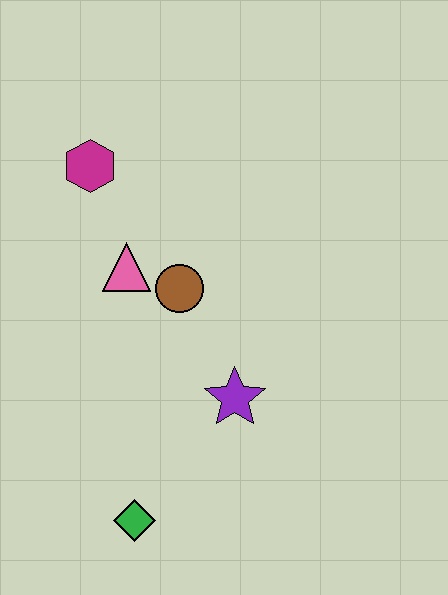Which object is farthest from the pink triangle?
The green diamond is farthest from the pink triangle.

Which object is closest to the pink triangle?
The brown circle is closest to the pink triangle.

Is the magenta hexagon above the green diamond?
Yes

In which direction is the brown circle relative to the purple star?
The brown circle is above the purple star.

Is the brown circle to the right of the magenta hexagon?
Yes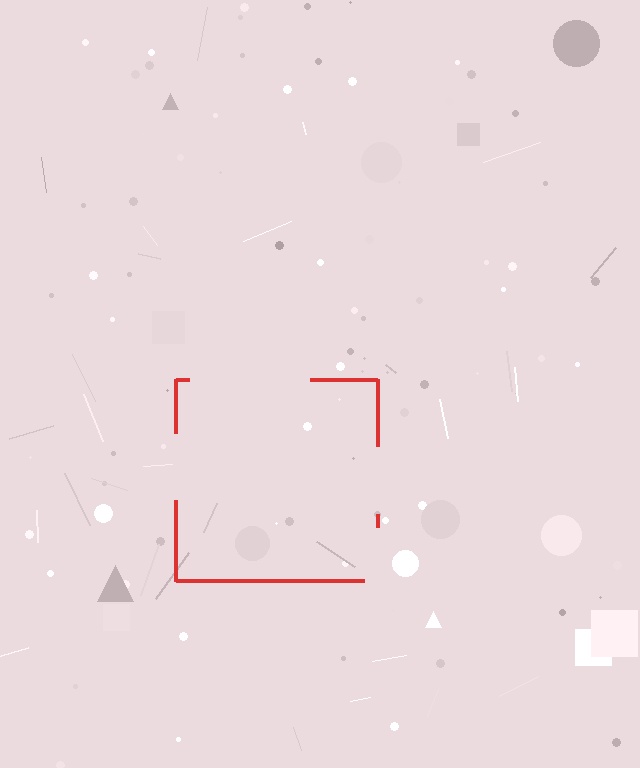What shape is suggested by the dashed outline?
The dashed outline suggests a square.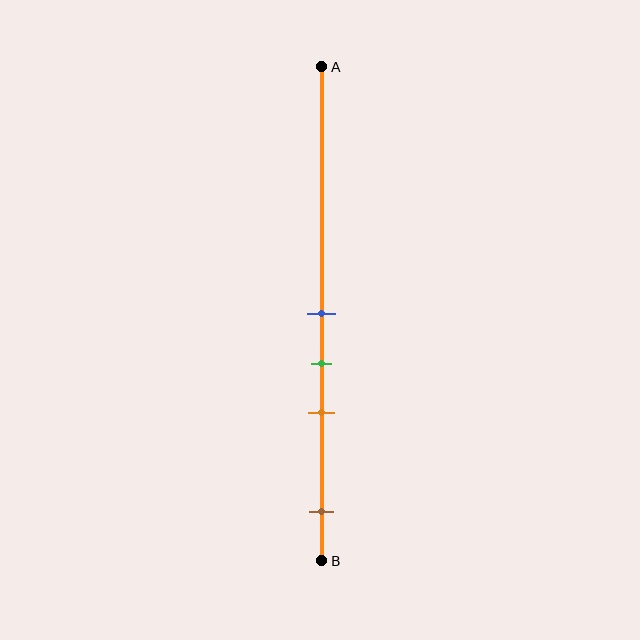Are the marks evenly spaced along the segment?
No, the marks are not evenly spaced.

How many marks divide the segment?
There are 4 marks dividing the segment.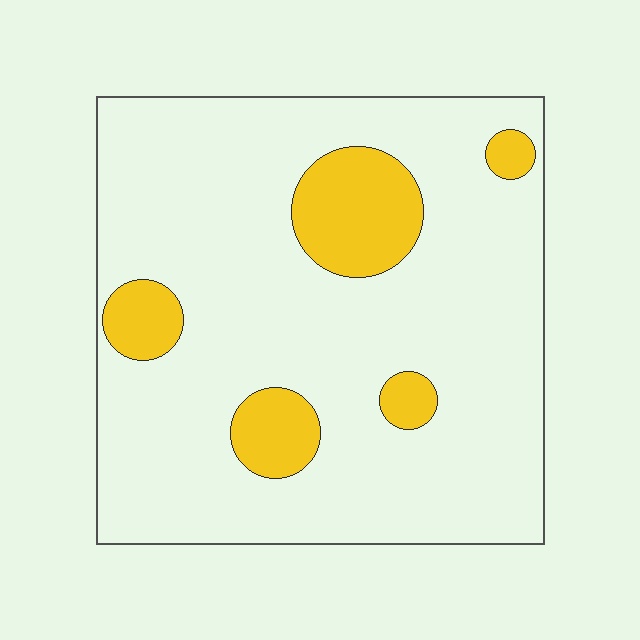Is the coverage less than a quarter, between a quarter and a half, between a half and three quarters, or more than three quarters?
Less than a quarter.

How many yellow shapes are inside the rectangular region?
5.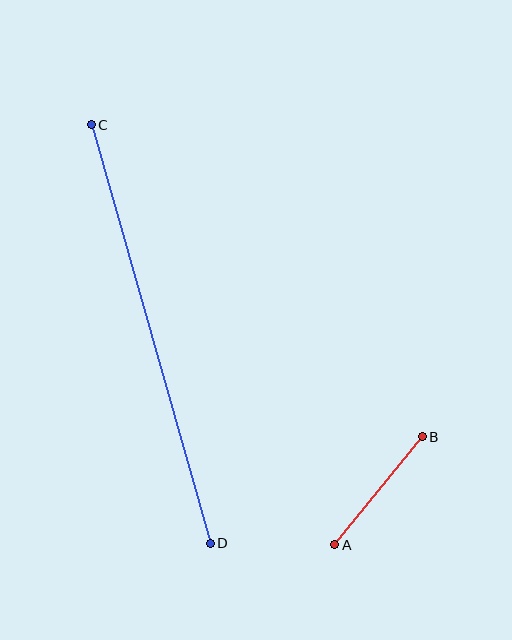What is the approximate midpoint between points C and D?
The midpoint is at approximately (151, 334) pixels.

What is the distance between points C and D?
The distance is approximately 436 pixels.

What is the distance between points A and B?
The distance is approximately 139 pixels.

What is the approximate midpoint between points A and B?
The midpoint is at approximately (378, 491) pixels.